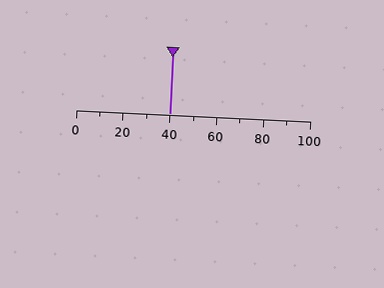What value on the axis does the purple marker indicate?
The marker indicates approximately 40.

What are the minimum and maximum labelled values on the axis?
The axis runs from 0 to 100.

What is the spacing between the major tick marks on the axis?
The major ticks are spaced 20 apart.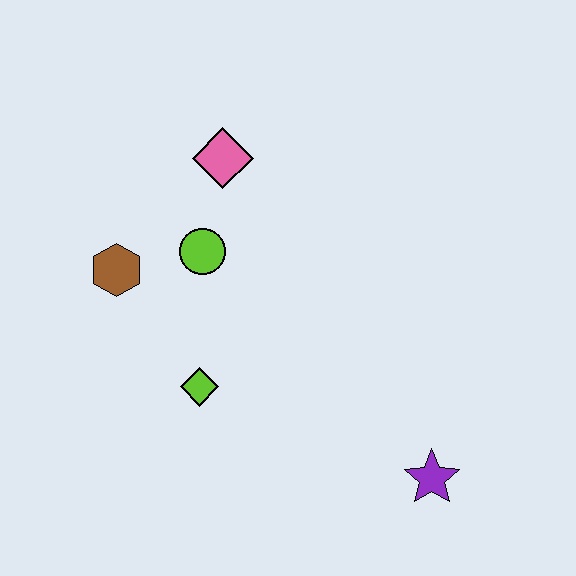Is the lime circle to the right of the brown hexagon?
Yes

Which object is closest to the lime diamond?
The lime circle is closest to the lime diamond.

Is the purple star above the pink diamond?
No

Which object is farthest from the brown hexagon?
The purple star is farthest from the brown hexagon.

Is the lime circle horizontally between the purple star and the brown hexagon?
Yes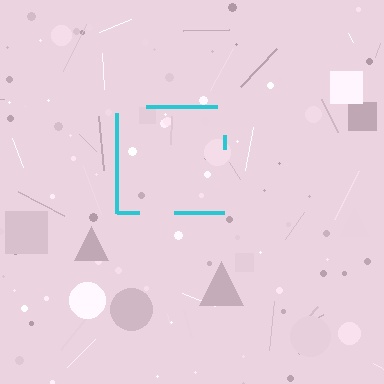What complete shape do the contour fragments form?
The contour fragments form a square.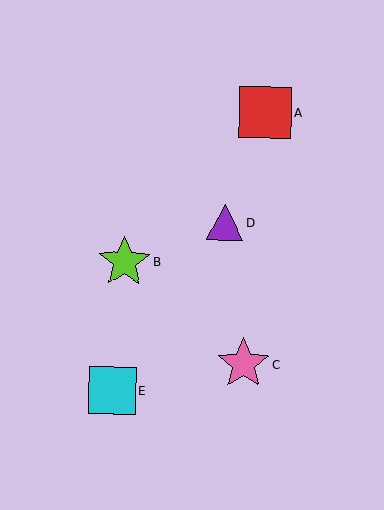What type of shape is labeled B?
Shape B is a lime star.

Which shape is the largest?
The lime star (labeled B) is the largest.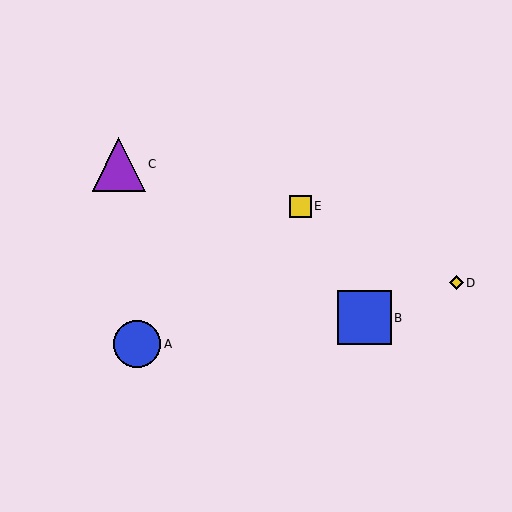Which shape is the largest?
The blue square (labeled B) is the largest.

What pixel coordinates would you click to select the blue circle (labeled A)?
Click at (137, 344) to select the blue circle A.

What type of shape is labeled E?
Shape E is a yellow square.